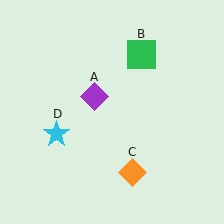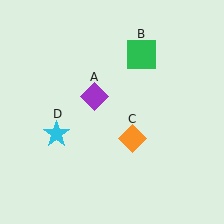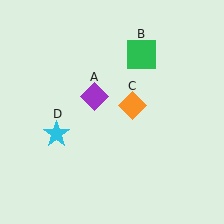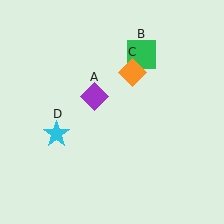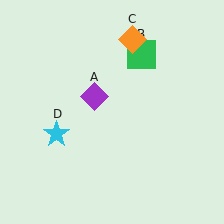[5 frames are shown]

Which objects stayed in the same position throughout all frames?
Purple diamond (object A) and green square (object B) and cyan star (object D) remained stationary.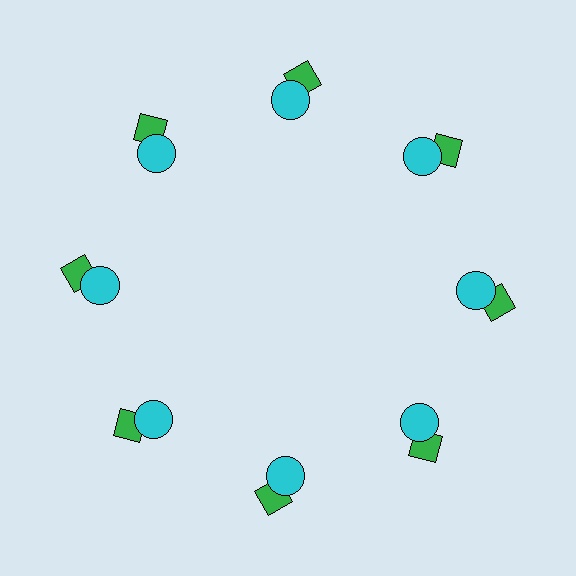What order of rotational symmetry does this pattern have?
This pattern has 8-fold rotational symmetry.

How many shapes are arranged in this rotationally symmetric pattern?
There are 16 shapes, arranged in 8 groups of 2.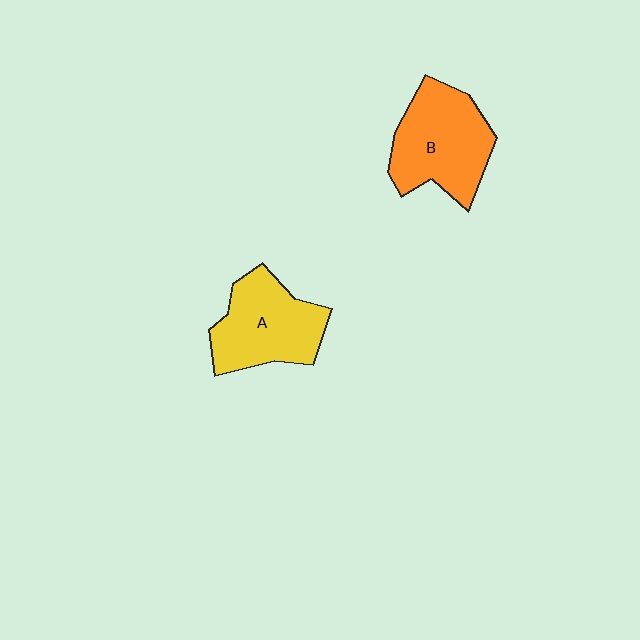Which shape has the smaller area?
Shape A (yellow).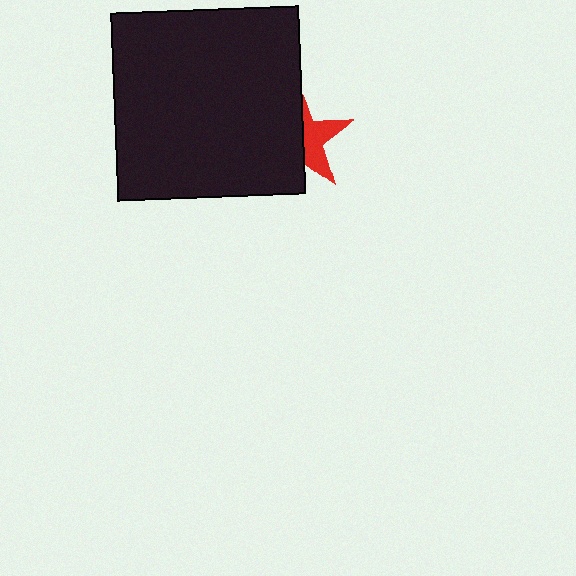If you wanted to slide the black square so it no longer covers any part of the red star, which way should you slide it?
Slide it left — that is the most direct way to separate the two shapes.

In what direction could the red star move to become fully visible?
The red star could move right. That would shift it out from behind the black square entirely.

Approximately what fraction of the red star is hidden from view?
Roughly 57% of the red star is hidden behind the black square.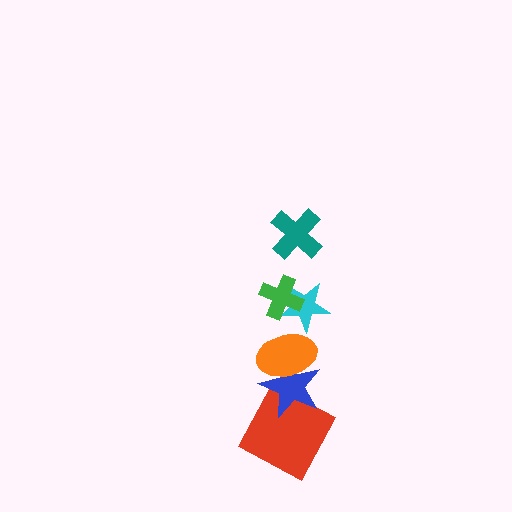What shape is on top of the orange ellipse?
The cyan star is on top of the orange ellipse.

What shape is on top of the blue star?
The orange ellipse is on top of the blue star.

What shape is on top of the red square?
The blue star is on top of the red square.